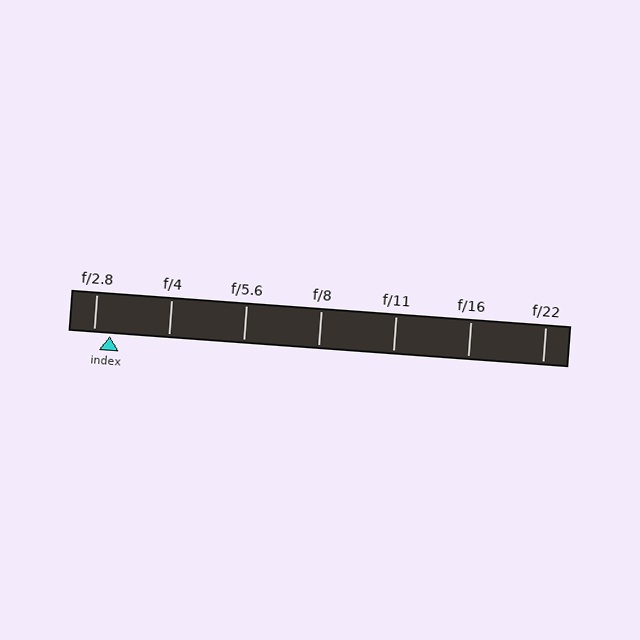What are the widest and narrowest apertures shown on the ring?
The widest aperture shown is f/2.8 and the narrowest is f/22.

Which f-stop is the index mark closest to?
The index mark is closest to f/2.8.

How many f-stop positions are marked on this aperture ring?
There are 7 f-stop positions marked.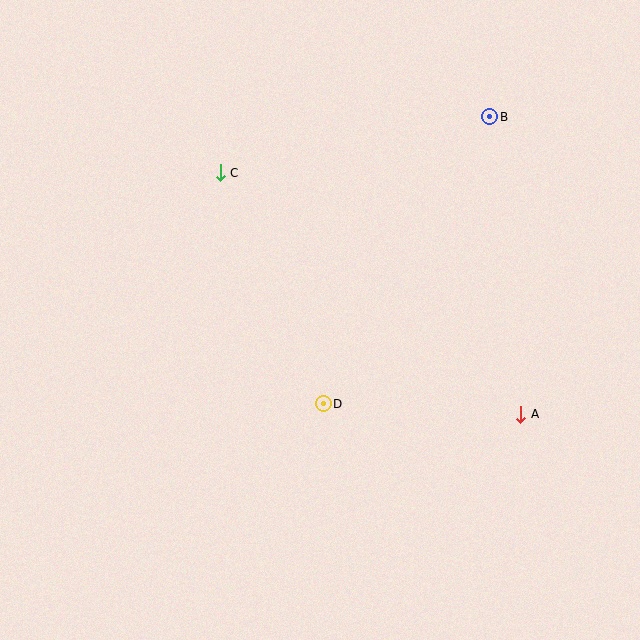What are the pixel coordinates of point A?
Point A is at (521, 414).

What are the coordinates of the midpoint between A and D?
The midpoint between A and D is at (422, 409).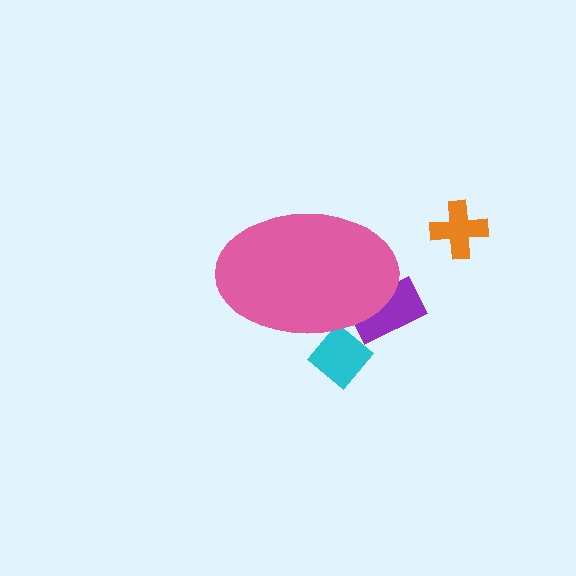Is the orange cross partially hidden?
No, the orange cross is fully visible.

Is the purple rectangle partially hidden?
Yes, the purple rectangle is partially hidden behind the pink ellipse.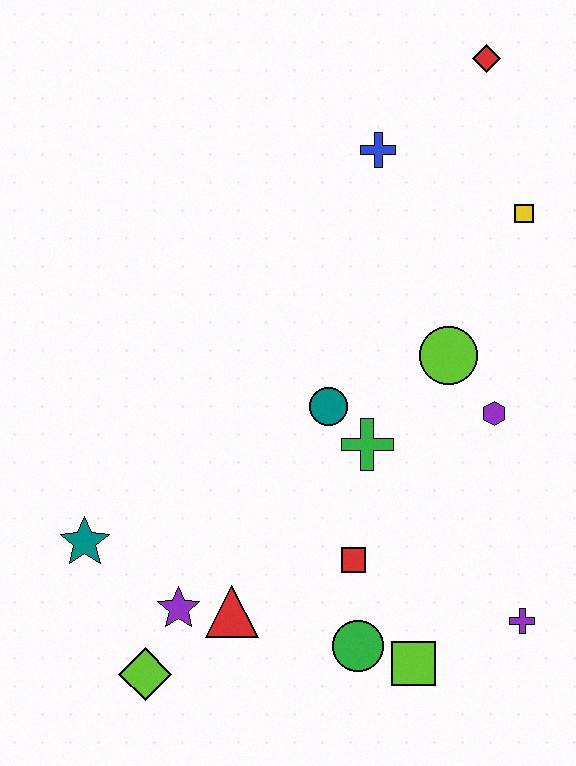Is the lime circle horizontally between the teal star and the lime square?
No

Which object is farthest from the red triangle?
The red diamond is farthest from the red triangle.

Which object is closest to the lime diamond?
The purple star is closest to the lime diamond.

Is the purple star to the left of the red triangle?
Yes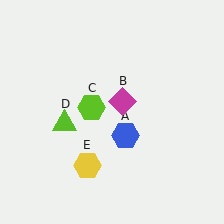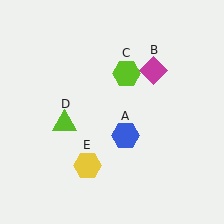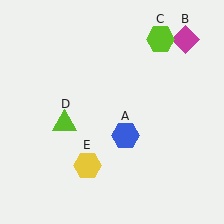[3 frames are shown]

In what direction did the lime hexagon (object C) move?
The lime hexagon (object C) moved up and to the right.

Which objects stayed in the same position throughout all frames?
Blue hexagon (object A) and lime triangle (object D) and yellow hexagon (object E) remained stationary.